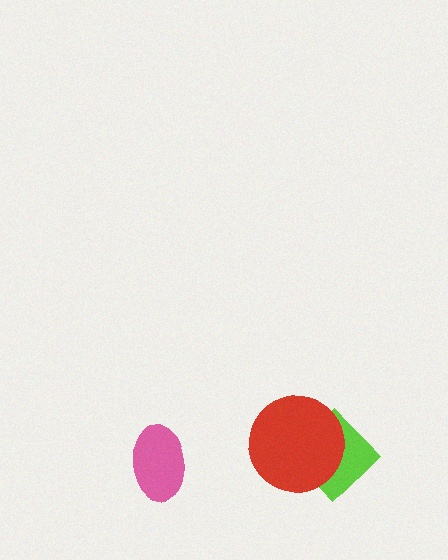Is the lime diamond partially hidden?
Yes, it is partially covered by another shape.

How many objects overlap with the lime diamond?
1 object overlaps with the lime diamond.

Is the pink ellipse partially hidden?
No, no other shape covers it.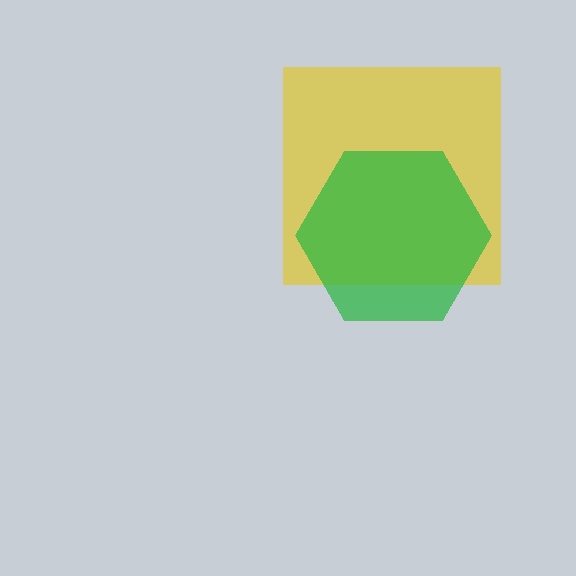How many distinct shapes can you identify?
There are 2 distinct shapes: a yellow square, a green hexagon.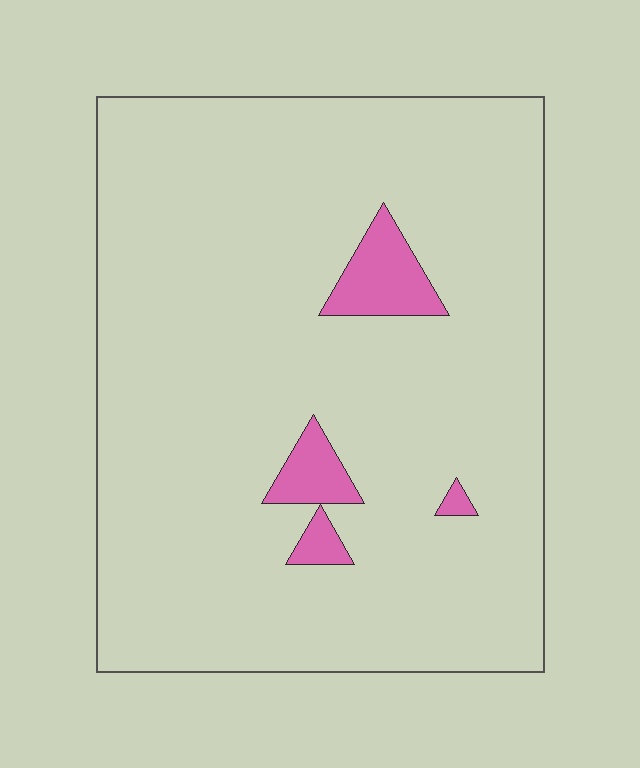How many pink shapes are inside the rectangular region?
4.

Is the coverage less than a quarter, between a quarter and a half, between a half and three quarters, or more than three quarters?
Less than a quarter.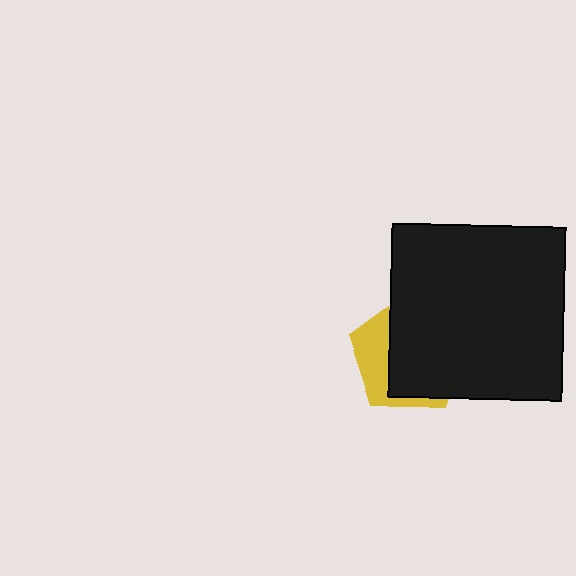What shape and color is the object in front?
The object in front is a black square.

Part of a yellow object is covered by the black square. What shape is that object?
It is a pentagon.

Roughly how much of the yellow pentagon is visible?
A small part of it is visible (roughly 31%).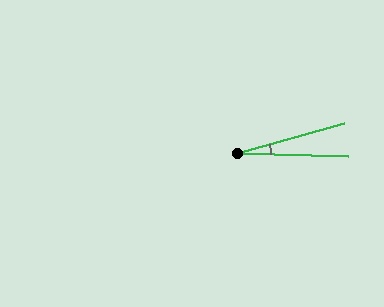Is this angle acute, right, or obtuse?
It is acute.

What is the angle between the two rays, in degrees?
Approximately 17 degrees.